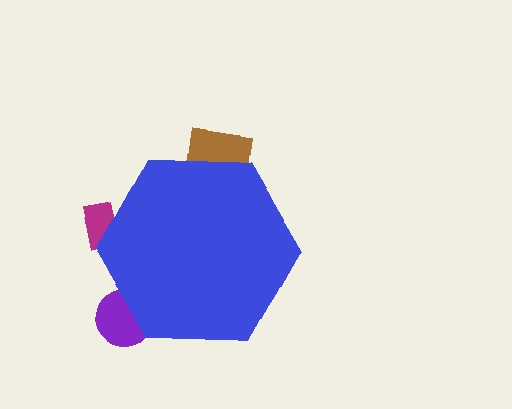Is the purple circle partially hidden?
Yes, the purple circle is partially hidden behind the blue hexagon.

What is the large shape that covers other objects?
A blue hexagon.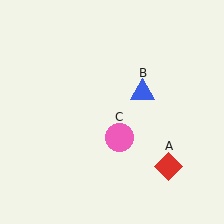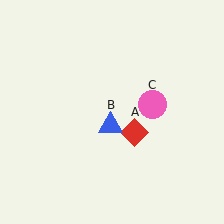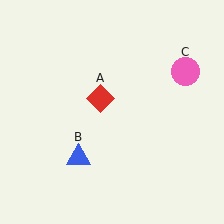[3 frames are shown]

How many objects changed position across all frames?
3 objects changed position: red diamond (object A), blue triangle (object B), pink circle (object C).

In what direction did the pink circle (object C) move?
The pink circle (object C) moved up and to the right.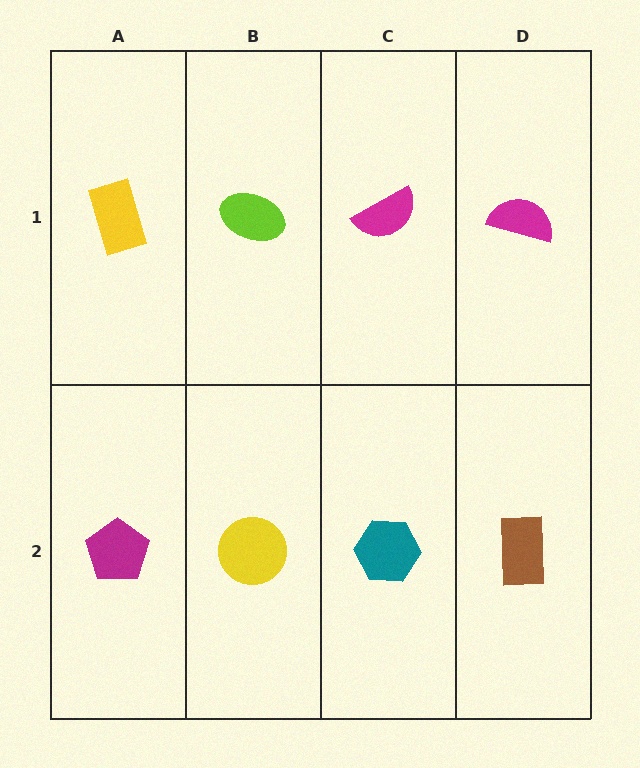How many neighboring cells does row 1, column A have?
2.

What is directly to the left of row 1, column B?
A yellow rectangle.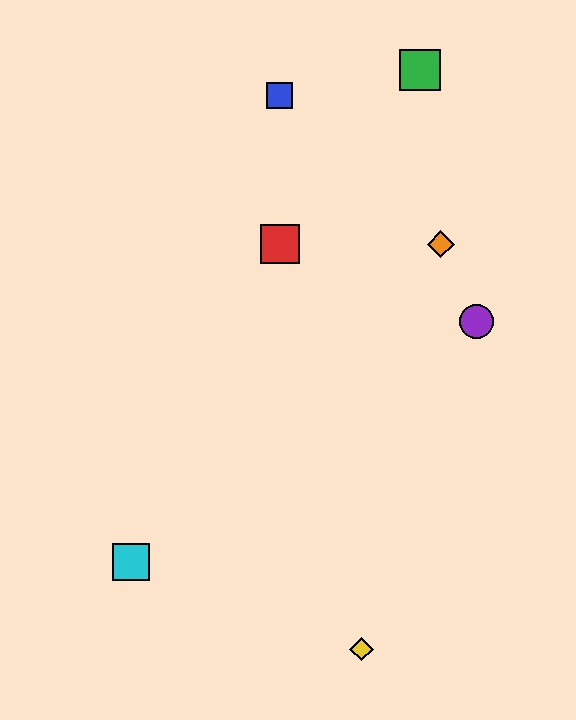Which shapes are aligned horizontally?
The red square, the orange diamond are aligned horizontally.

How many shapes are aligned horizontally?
2 shapes (the red square, the orange diamond) are aligned horizontally.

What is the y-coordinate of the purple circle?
The purple circle is at y≈322.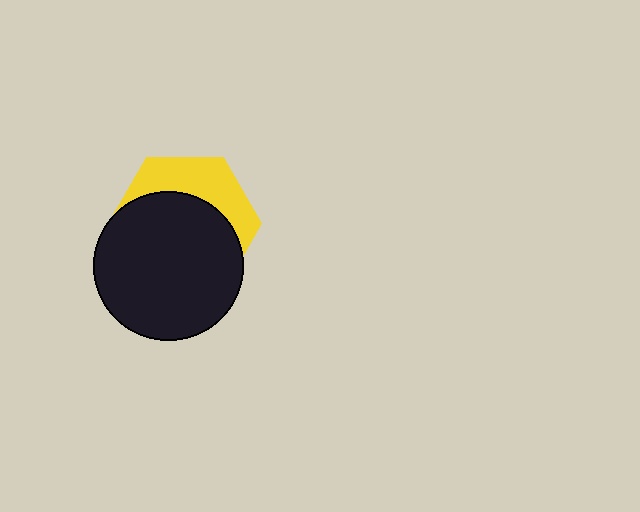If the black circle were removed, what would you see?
You would see the complete yellow hexagon.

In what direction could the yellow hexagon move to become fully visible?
The yellow hexagon could move up. That would shift it out from behind the black circle entirely.